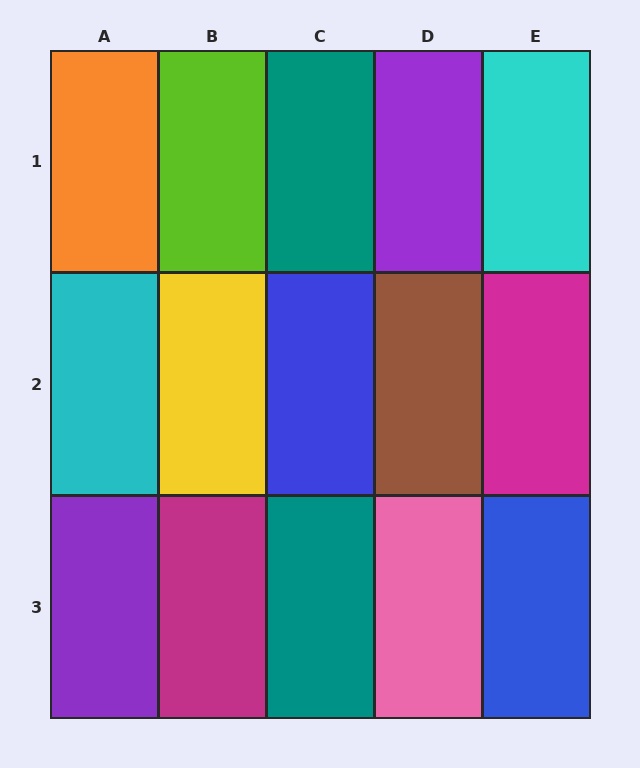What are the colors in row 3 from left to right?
Purple, magenta, teal, pink, blue.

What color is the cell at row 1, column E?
Cyan.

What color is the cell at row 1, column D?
Purple.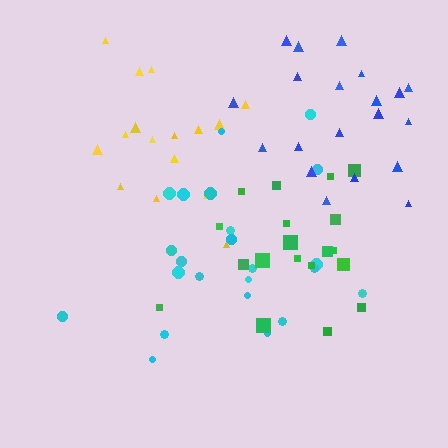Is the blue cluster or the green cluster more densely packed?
Green.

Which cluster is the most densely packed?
Yellow.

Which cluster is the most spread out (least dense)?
Blue.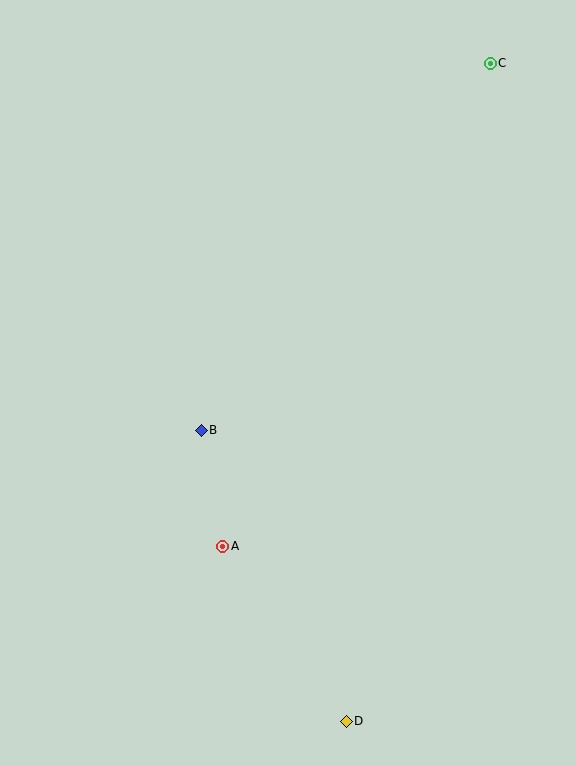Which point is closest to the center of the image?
Point B at (201, 430) is closest to the center.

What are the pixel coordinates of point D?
Point D is at (346, 721).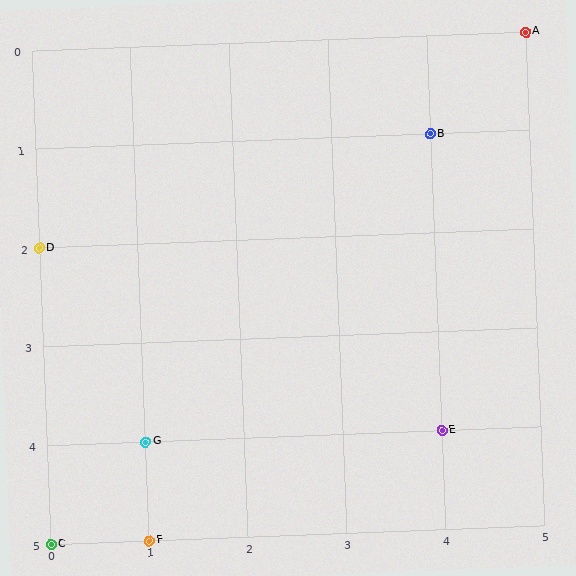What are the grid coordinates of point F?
Point F is at grid coordinates (1, 5).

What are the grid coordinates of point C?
Point C is at grid coordinates (0, 5).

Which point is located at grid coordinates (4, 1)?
Point B is at (4, 1).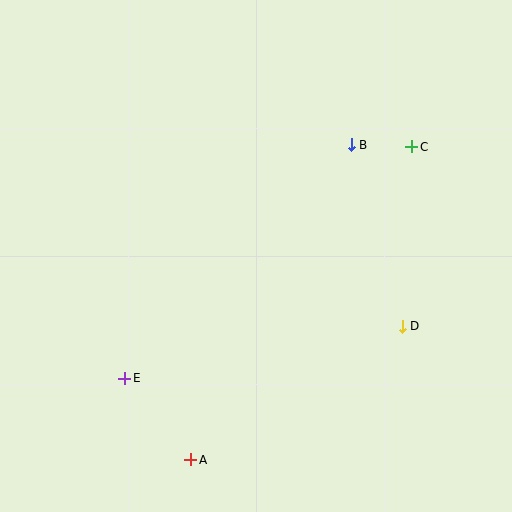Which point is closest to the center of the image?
Point B at (351, 145) is closest to the center.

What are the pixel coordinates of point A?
Point A is at (191, 460).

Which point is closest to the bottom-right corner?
Point D is closest to the bottom-right corner.